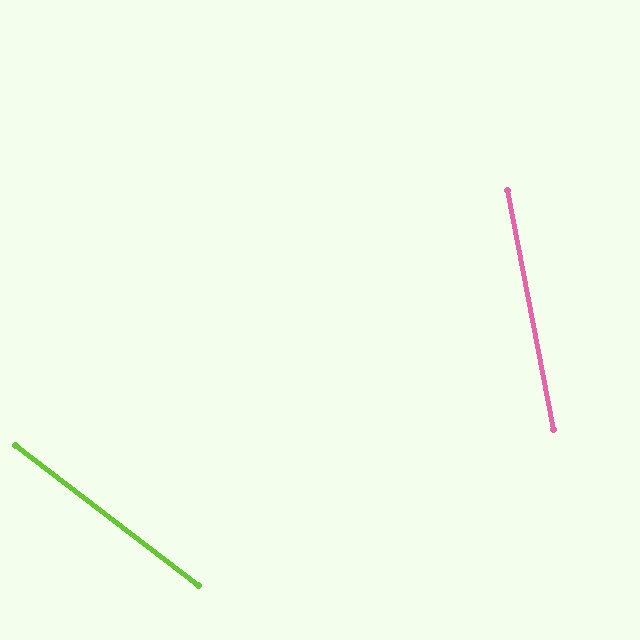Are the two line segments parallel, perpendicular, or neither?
Neither parallel nor perpendicular — they differ by about 42°.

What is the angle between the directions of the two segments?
Approximately 42 degrees.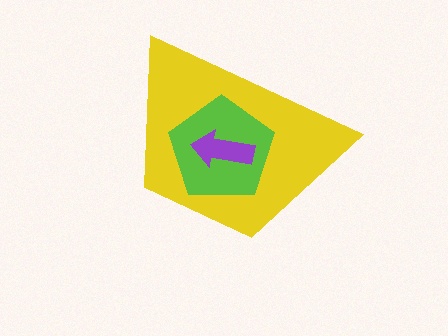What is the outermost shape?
The yellow trapezoid.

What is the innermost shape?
The purple arrow.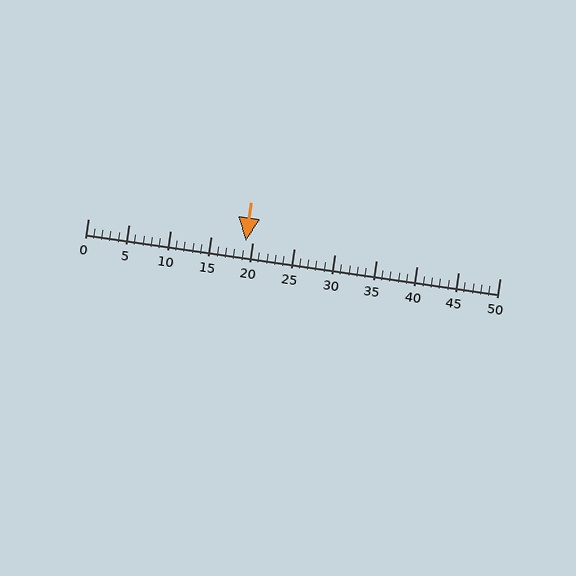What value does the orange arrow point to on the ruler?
The orange arrow points to approximately 19.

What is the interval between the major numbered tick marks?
The major tick marks are spaced 5 units apart.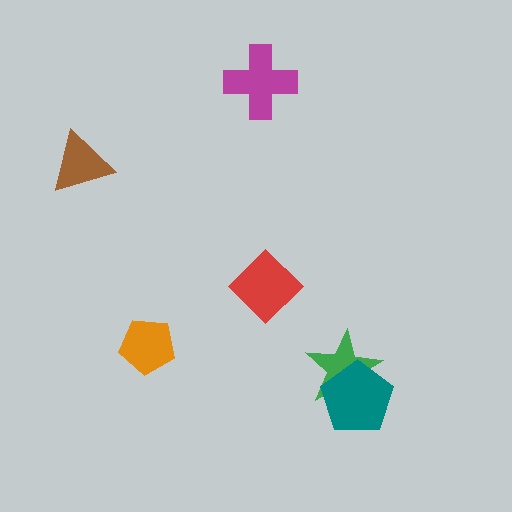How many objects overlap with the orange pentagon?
0 objects overlap with the orange pentagon.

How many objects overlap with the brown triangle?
0 objects overlap with the brown triangle.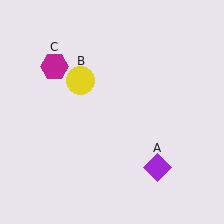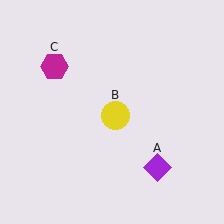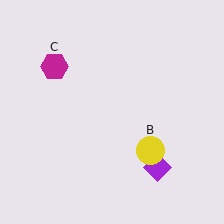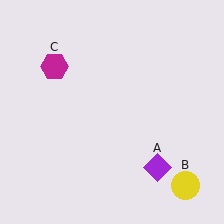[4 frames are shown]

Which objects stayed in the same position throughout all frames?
Purple diamond (object A) and magenta hexagon (object C) remained stationary.